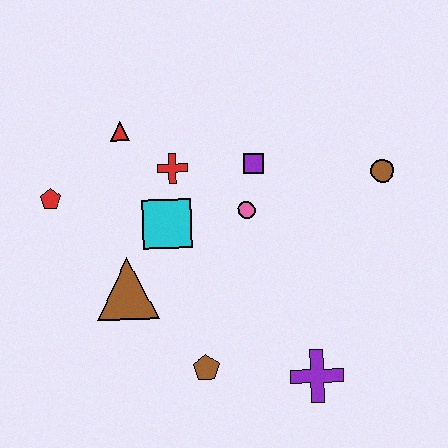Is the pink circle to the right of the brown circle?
No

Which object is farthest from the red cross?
The purple cross is farthest from the red cross.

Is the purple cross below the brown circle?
Yes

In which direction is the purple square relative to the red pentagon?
The purple square is to the right of the red pentagon.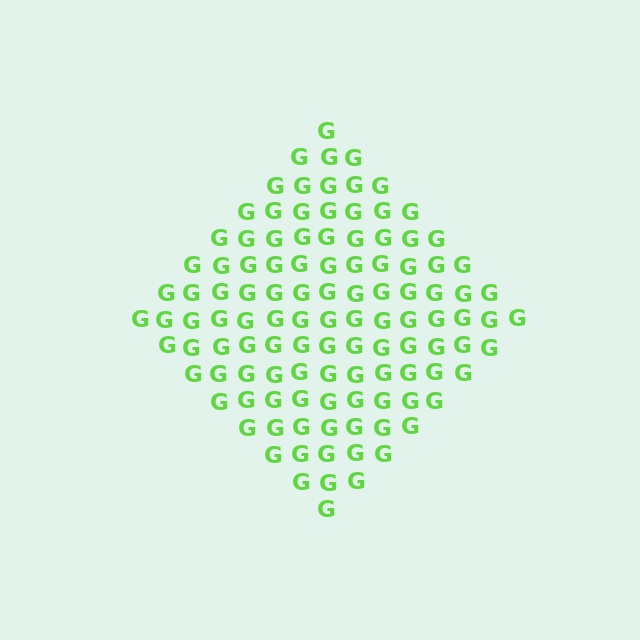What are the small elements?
The small elements are letter G's.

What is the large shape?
The large shape is a diamond.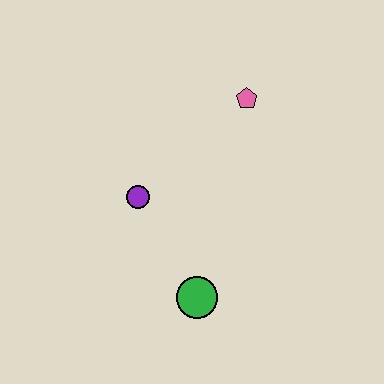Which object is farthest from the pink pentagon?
The green circle is farthest from the pink pentagon.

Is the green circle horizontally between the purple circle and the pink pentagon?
Yes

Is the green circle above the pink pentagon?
No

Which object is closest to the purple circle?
The green circle is closest to the purple circle.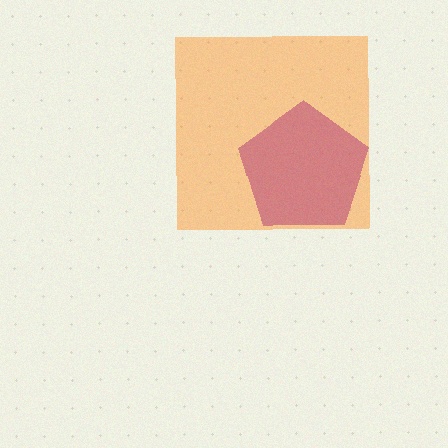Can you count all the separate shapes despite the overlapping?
Yes, there are 2 separate shapes.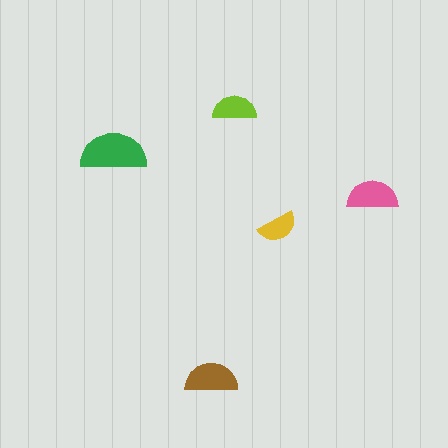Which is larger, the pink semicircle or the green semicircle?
The green one.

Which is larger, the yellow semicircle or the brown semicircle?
The brown one.